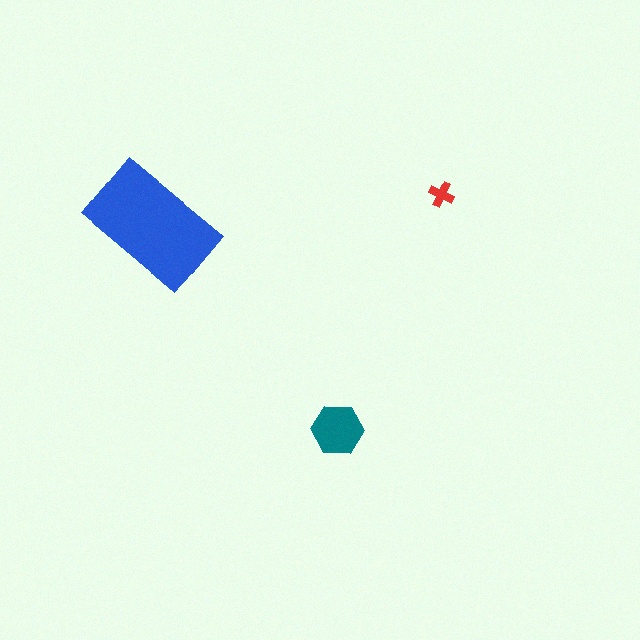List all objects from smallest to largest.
The red cross, the teal hexagon, the blue rectangle.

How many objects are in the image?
There are 3 objects in the image.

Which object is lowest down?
The teal hexagon is bottommost.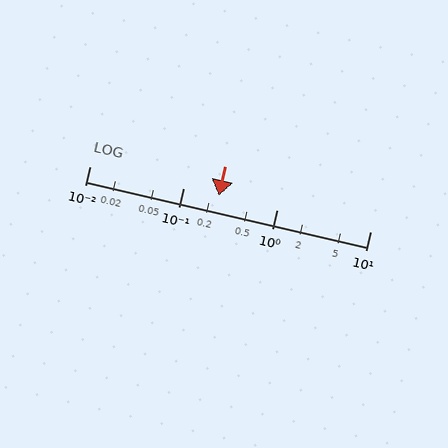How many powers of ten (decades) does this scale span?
The scale spans 3 decades, from 0.01 to 10.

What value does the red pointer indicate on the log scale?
The pointer indicates approximately 0.24.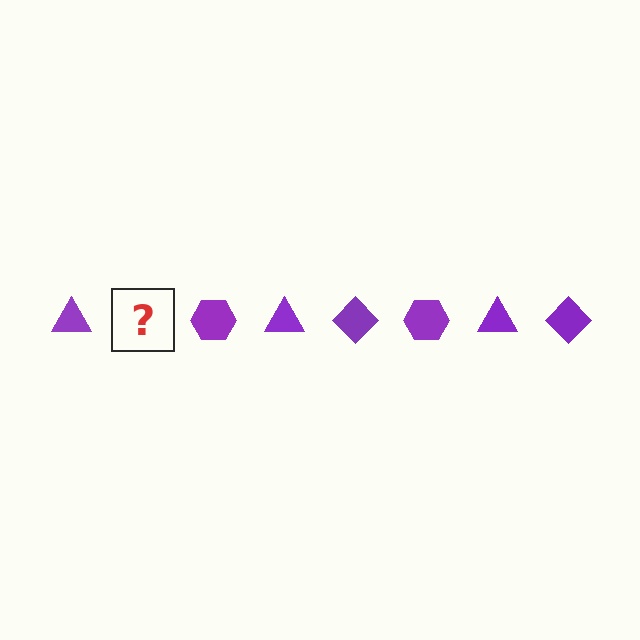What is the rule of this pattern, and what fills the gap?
The rule is that the pattern cycles through triangle, diamond, hexagon shapes in purple. The gap should be filled with a purple diamond.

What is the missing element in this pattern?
The missing element is a purple diamond.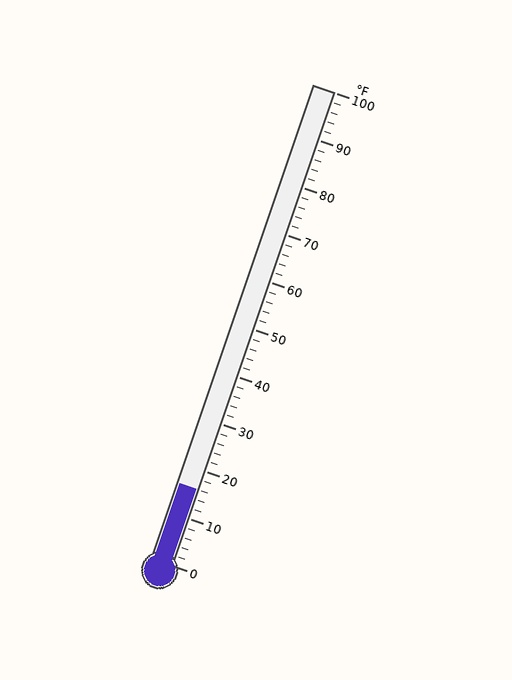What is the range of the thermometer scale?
The thermometer scale ranges from 0°F to 100°F.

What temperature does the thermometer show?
The thermometer shows approximately 16°F.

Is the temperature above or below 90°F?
The temperature is below 90°F.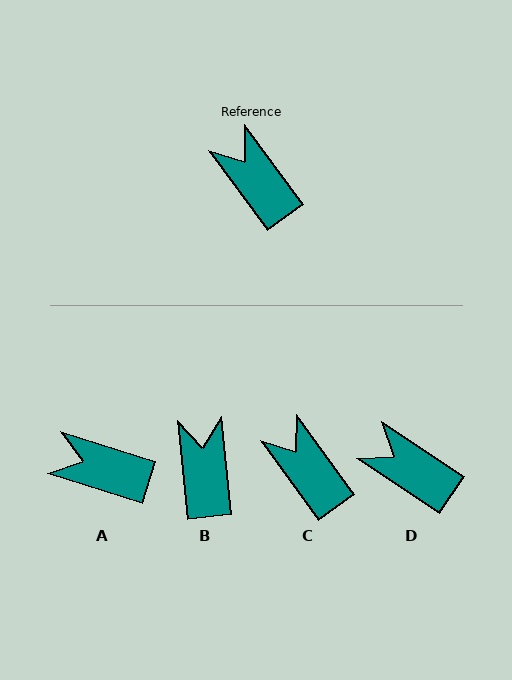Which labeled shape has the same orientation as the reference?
C.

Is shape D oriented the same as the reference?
No, it is off by about 20 degrees.